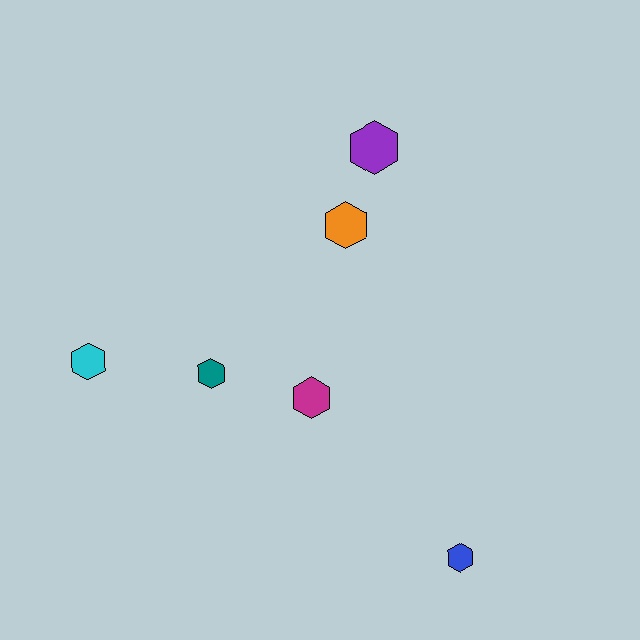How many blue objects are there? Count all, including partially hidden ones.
There is 1 blue object.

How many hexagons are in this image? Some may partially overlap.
There are 6 hexagons.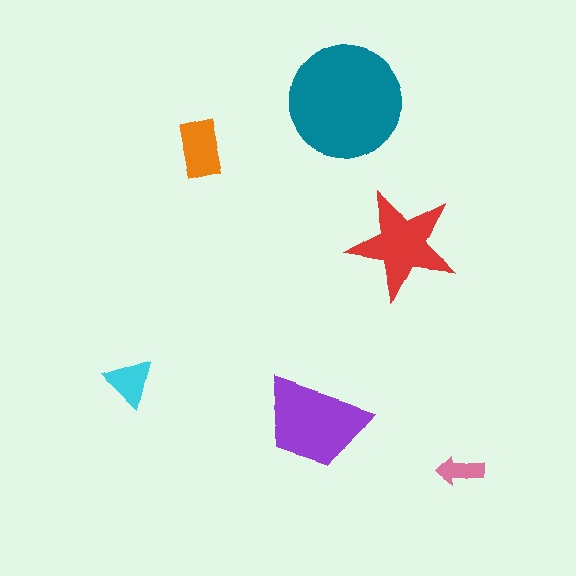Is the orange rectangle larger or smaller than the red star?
Smaller.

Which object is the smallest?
The pink arrow.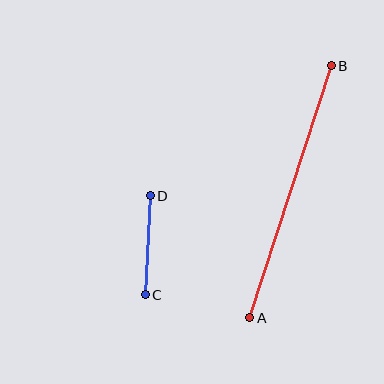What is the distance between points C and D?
The distance is approximately 99 pixels.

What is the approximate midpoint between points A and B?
The midpoint is at approximately (290, 192) pixels.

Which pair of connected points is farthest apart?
Points A and B are farthest apart.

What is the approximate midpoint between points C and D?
The midpoint is at approximately (148, 245) pixels.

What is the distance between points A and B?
The distance is approximately 265 pixels.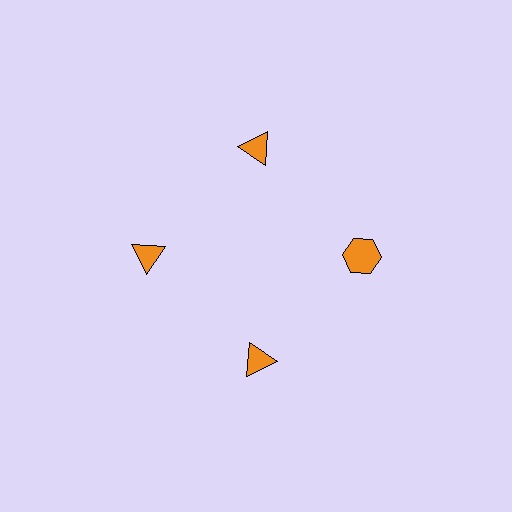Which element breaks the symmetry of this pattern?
The orange hexagon at roughly the 3 o'clock position breaks the symmetry. All other shapes are orange triangles.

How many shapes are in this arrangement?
There are 4 shapes arranged in a ring pattern.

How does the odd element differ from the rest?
It has a different shape: hexagon instead of triangle.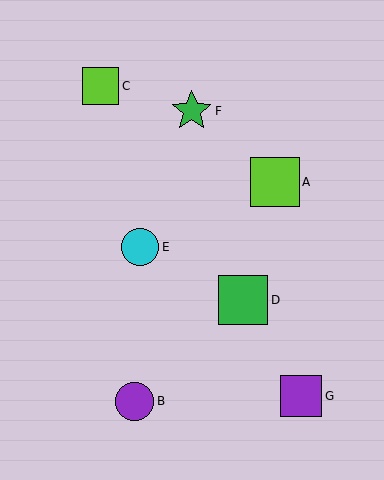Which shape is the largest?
The green square (labeled D) is the largest.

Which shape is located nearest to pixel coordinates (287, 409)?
The purple square (labeled G) at (301, 396) is nearest to that location.